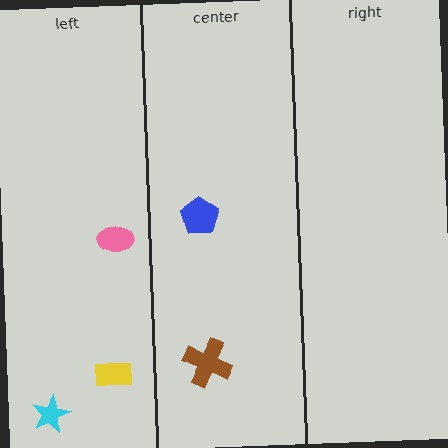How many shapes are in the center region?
2.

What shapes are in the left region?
The pink ellipse, the cyan star, the yellow rectangle.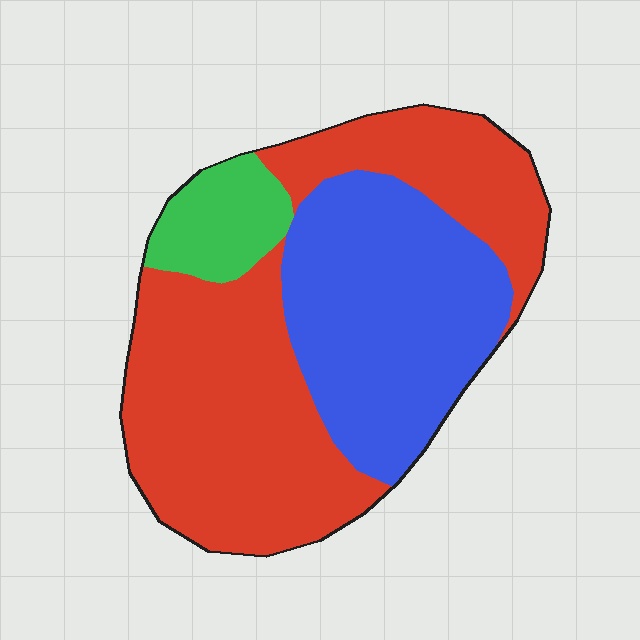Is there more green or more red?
Red.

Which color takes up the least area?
Green, at roughly 10%.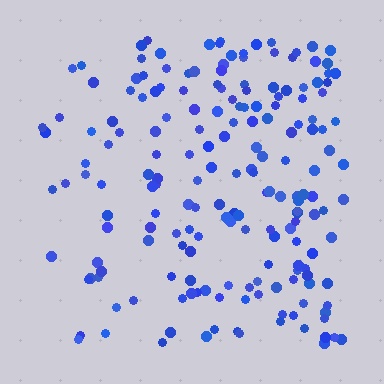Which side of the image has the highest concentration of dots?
The right.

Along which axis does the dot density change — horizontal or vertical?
Horizontal.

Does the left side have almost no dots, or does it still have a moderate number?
Still a moderate number, just noticeably fewer than the right.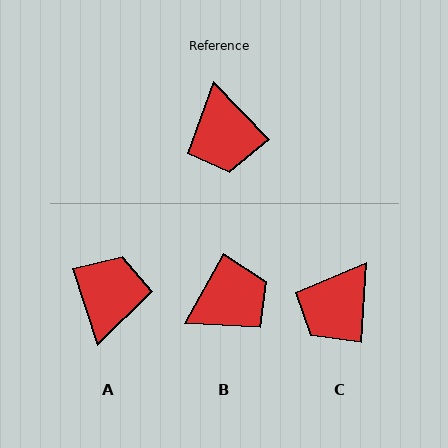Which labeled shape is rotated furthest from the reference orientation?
A, about 154 degrees away.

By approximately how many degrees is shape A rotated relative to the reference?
Approximately 154 degrees counter-clockwise.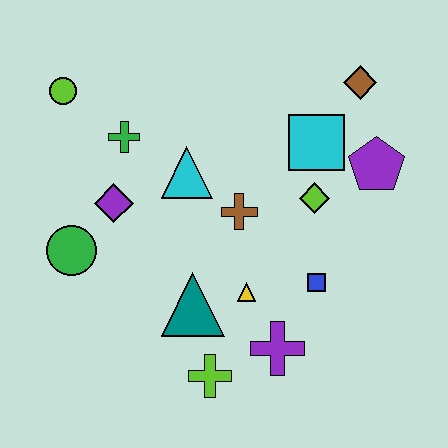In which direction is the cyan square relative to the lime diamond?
The cyan square is above the lime diamond.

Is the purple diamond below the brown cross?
No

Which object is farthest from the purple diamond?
The brown diamond is farthest from the purple diamond.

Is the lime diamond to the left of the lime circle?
No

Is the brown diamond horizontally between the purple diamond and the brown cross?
No